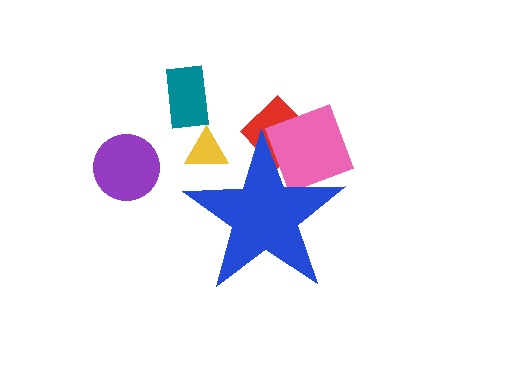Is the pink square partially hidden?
Yes, the pink square is partially hidden behind the blue star.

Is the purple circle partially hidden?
No, the purple circle is fully visible.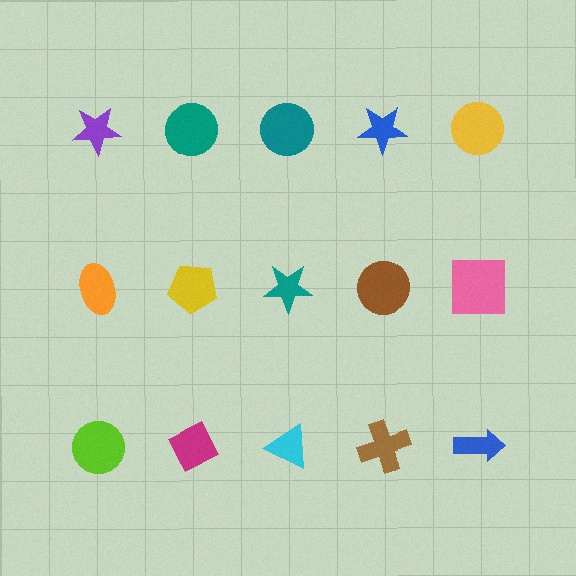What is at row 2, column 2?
A yellow pentagon.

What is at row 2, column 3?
A teal star.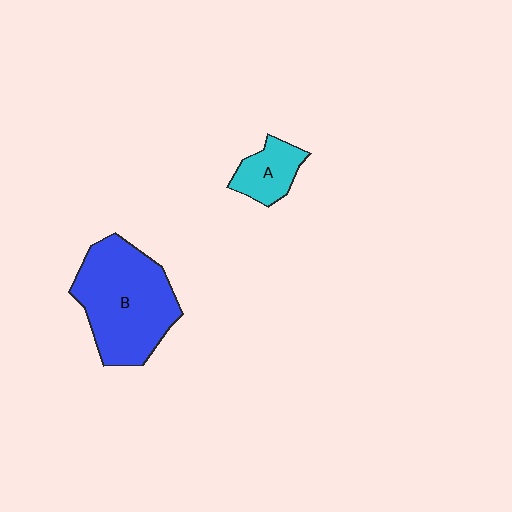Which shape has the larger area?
Shape B (blue).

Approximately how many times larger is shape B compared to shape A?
Approximately 2.9 times.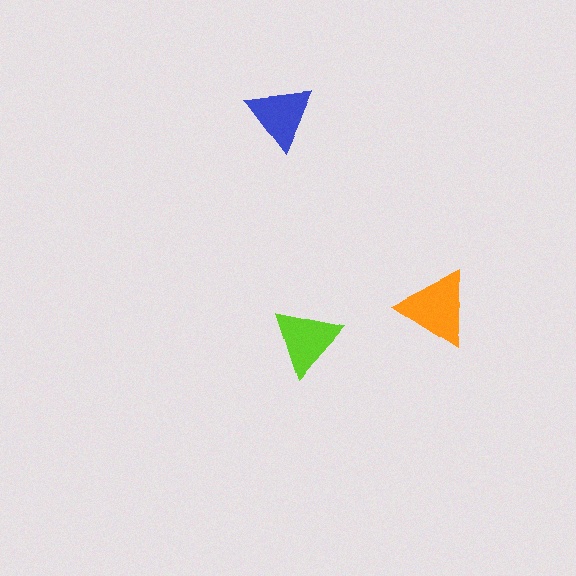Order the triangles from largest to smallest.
the orange one, the lime one, the blue one.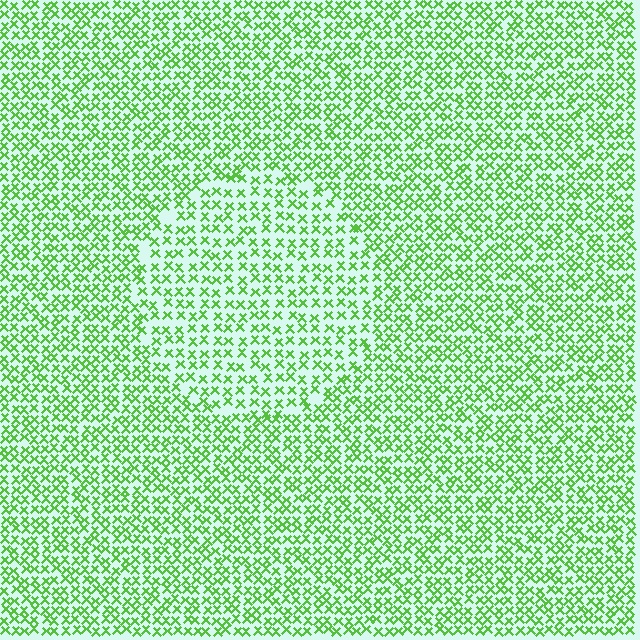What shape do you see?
I see a circle.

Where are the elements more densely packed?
The elements are more densely packed outside the circle boundary.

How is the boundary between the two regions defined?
The boundary is defined by a change in element density (approximately 1.5x ratio). All elements are the same color, size, and shape.